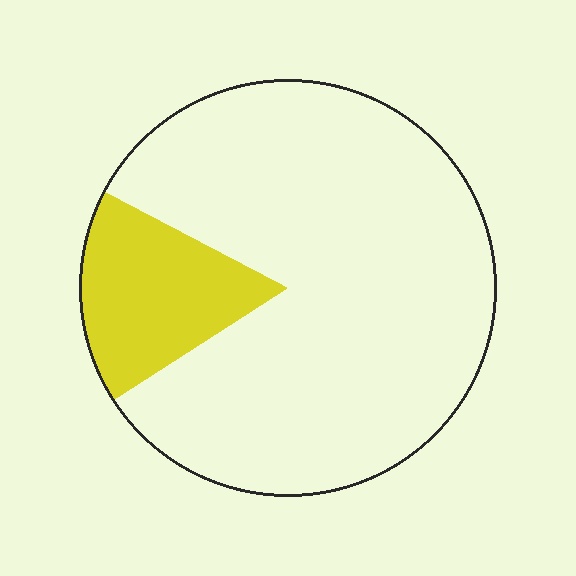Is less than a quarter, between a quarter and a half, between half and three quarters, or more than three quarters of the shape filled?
Less than a quarter.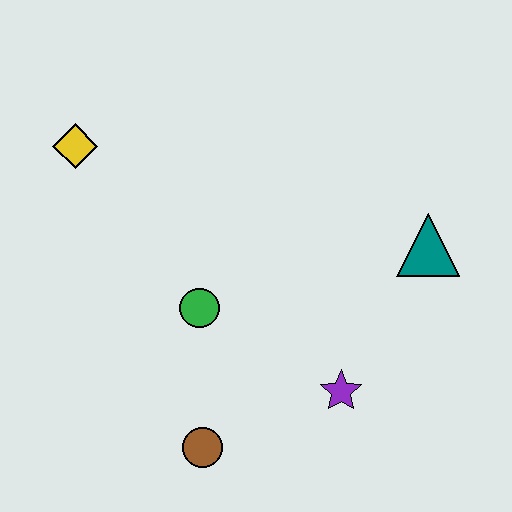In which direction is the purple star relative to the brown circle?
The purple star is to the right of the brown circle.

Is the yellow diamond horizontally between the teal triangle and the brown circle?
No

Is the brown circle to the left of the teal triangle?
Yes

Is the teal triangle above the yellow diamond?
No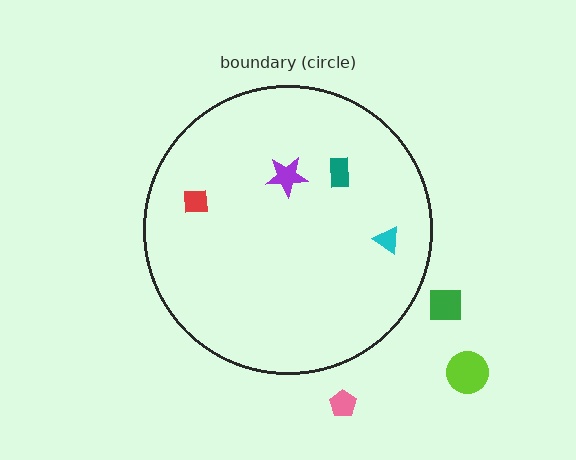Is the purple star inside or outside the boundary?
Inside.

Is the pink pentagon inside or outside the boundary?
Outside.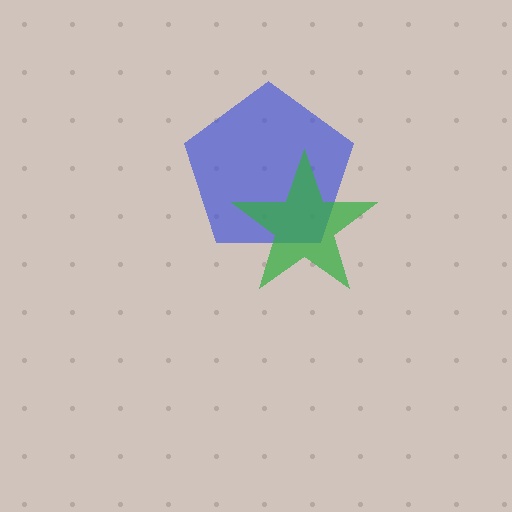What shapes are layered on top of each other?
The layered shapes are: a blue pentagon, a green star.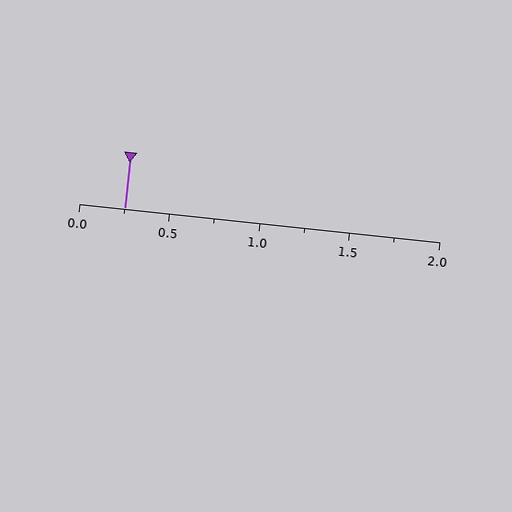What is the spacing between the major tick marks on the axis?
The major ticks are spaced 0.5 apart.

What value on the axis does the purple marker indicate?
The marker indicates approximately 0.25.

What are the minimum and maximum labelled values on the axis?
The axis runs from 0.0 to 2.0.